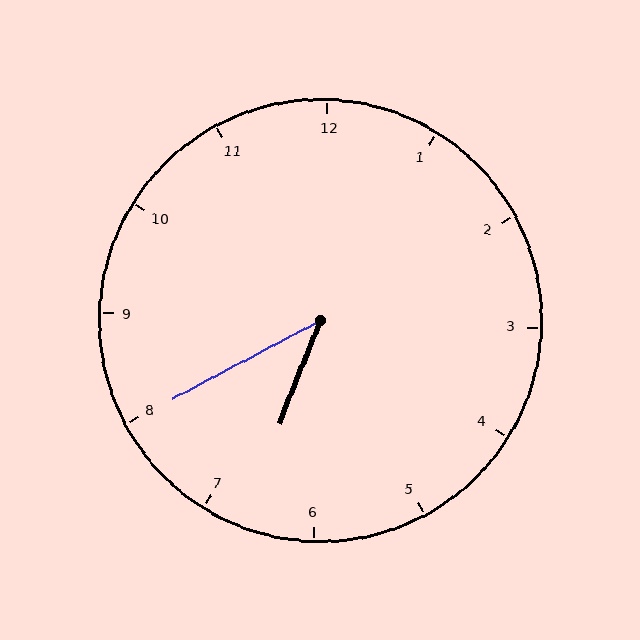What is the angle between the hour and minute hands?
Approximately 40 degrees.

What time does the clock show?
6:40.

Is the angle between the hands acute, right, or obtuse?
It is acute.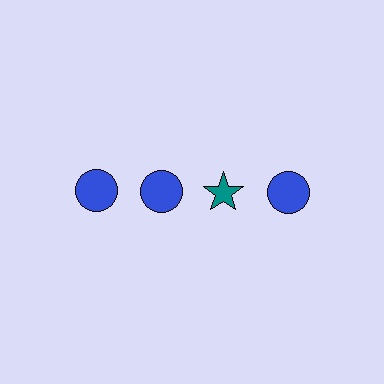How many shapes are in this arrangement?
There are 4 shapes arranged in a grid pattern.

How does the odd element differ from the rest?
It differs in both color (teal instead of blue) and shape (star instead of circle).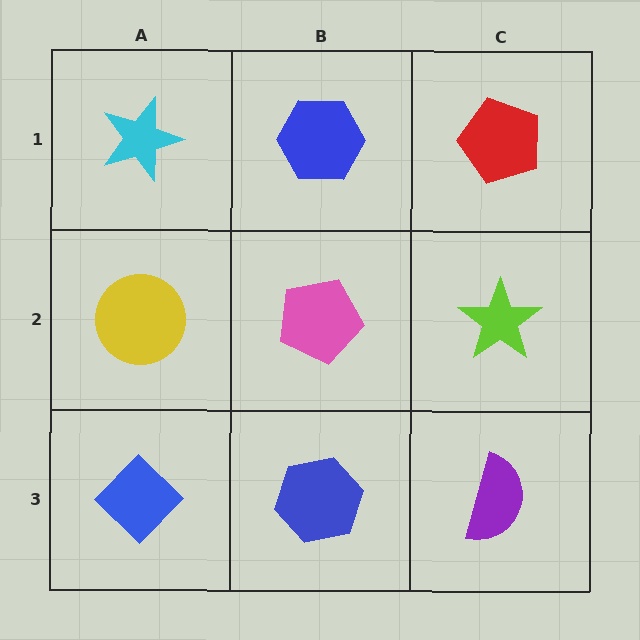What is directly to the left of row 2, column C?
A pink pentagon.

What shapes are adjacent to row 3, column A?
A yellow circle (row 2, column A), a blue hexagon (row 3, column B).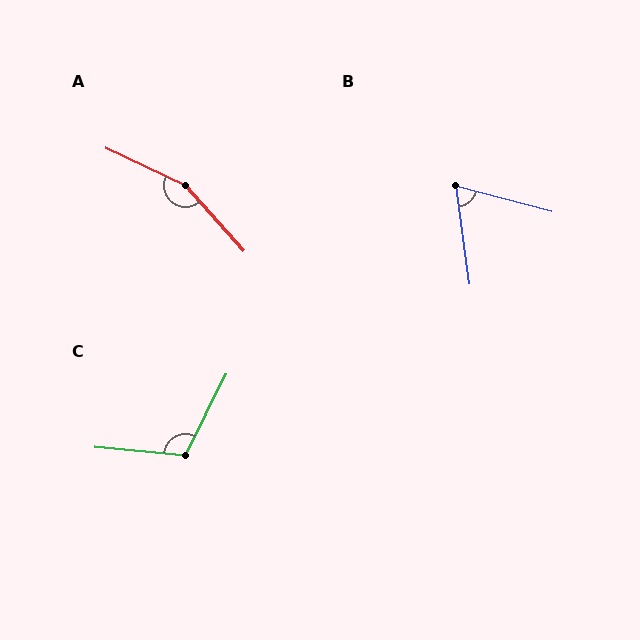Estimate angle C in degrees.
Approximately 111 degrees.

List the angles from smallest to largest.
B (68°), C (111°), A (157°).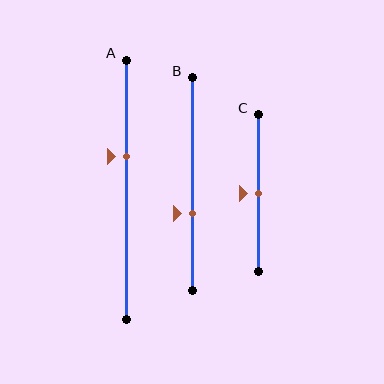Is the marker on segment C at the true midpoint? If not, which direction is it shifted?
Yes, the marker on segment C is at the true midpoint.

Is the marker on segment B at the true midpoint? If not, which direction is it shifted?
No, the marker on segment B is shifted downward by about 14% of the segment length.